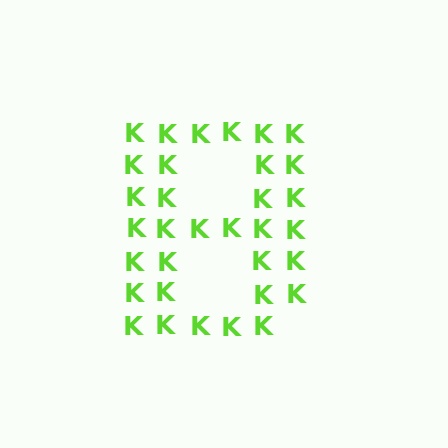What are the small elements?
The small elements are letter K's.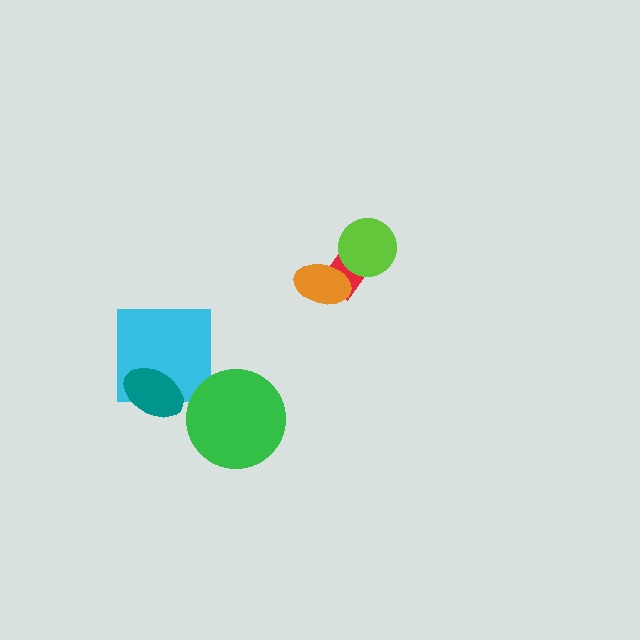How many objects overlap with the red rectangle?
2 objects overlap with the red rectangle.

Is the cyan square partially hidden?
Yes, it is partially covered by another shape.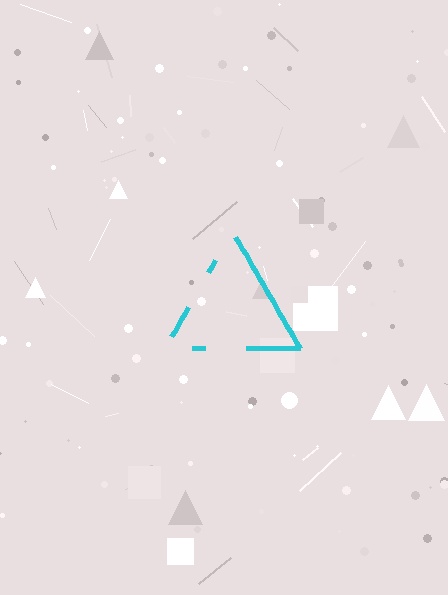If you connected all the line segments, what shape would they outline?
They would outline a triangle.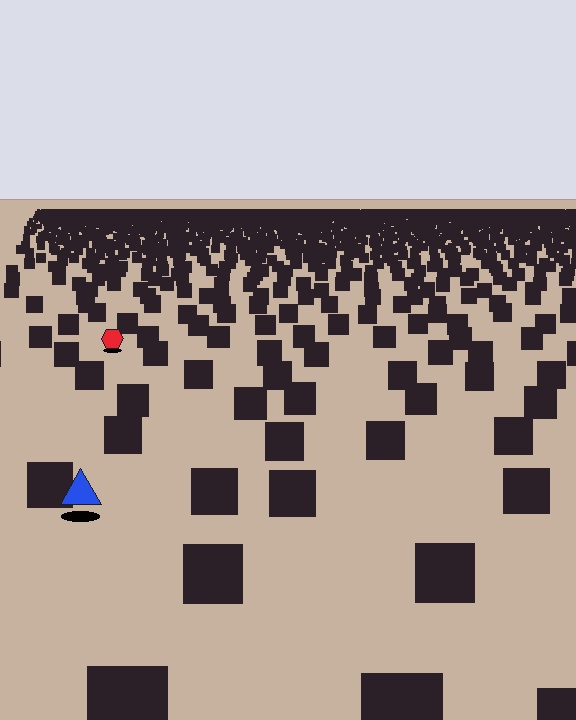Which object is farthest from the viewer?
The red hexagon is farthest from the viewer. It appears smaller and the ground texture around it is denser.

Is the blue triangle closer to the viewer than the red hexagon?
Yes. The blue triangle is closer — you can tell from the texture gradient: the ground texture is coarser near it.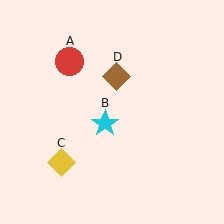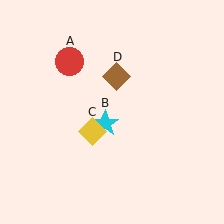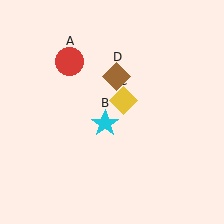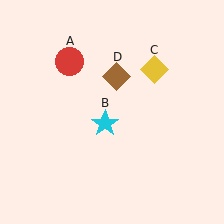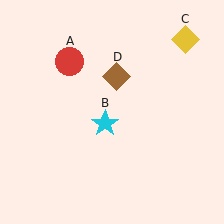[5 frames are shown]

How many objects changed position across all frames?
1 object changed position: yellow diamond (object C).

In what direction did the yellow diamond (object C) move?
The yellow diamond (object C) moved up and to the right.